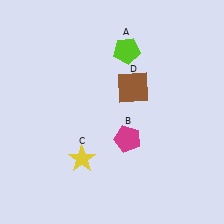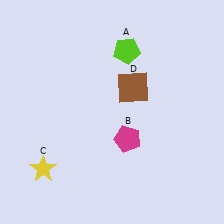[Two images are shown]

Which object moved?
The yellow star (C) moved left.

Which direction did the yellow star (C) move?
The yellow star (C) moved left.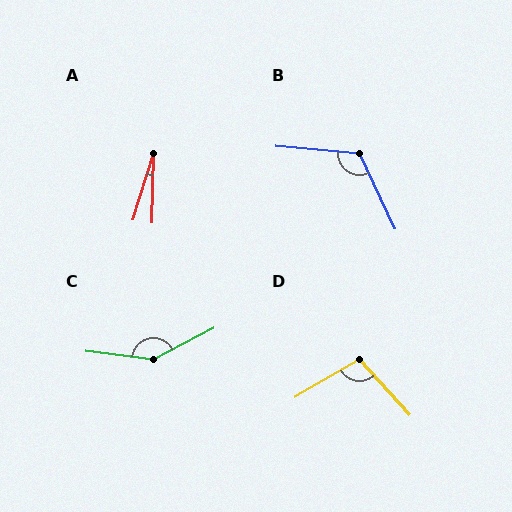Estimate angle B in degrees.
Approximately 120 degrees.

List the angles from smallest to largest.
A (16°), D (102°), B (120°), C (145°).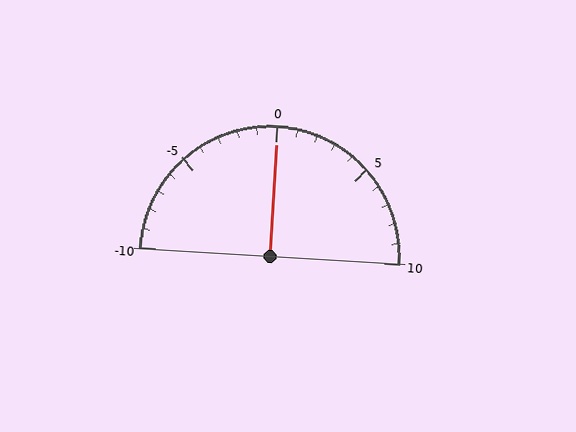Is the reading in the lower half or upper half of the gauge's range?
The reading is in the upper half of the range (-10 to 10).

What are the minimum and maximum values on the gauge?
The gauge ranges from -10 to 10.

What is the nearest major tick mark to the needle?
The nearest major tick mark is 0.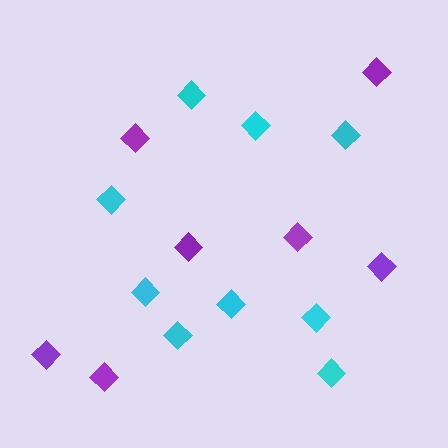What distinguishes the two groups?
There are 2 groups: one group of purple diamonds (7) and one group of cyan diamonds (9).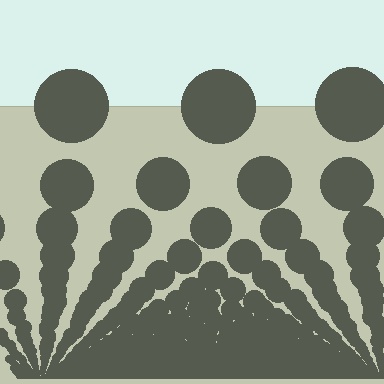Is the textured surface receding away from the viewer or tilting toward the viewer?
The surface appears to tilt toward the viewer. Texture elements get larger and sparser toward the top.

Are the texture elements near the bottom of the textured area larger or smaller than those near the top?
Smaller. The gradient is inverted — elements near the bottom are smaller and denser.